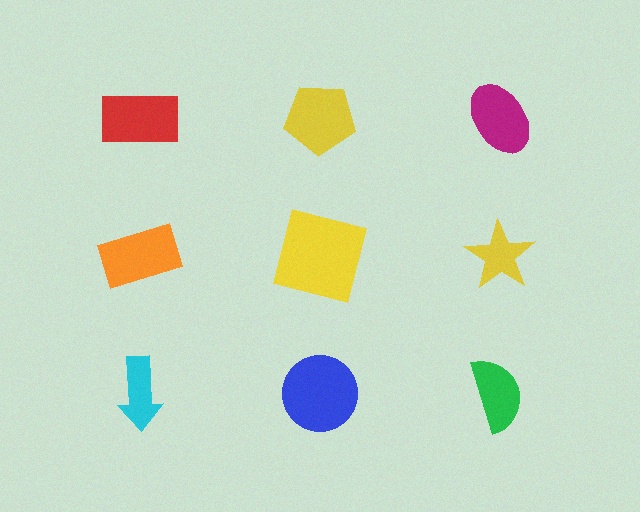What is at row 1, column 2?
A yellow pentagon.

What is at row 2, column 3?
A yellow star.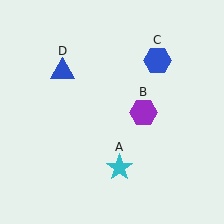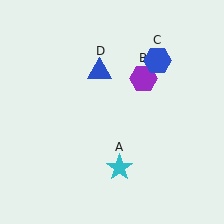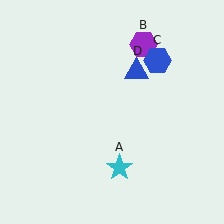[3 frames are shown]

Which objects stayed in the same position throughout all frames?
Cyan star (object A) and blue hexagon (object C) remained stationary.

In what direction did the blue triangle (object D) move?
The blue triangle (object D) moved right.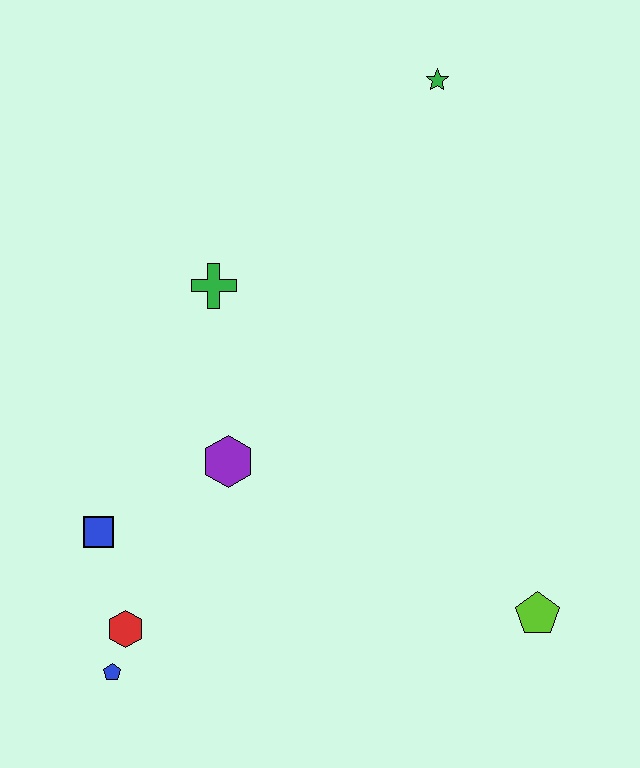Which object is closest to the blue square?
The red hexagon is closest to the blue square.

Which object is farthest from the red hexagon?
The green star is farthest from the red hexagon.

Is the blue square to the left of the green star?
Yes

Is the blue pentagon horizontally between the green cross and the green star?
No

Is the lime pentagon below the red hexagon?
No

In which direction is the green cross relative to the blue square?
The green cross is above the blue square.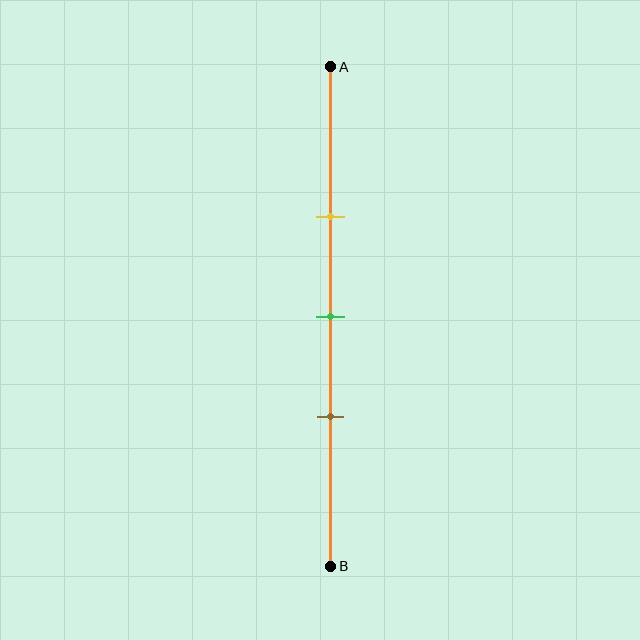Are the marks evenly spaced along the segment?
Yes, the marks are approximately evenly spaced.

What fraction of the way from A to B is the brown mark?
The brown mark is approximately 70% (0.7) of the way from A to B.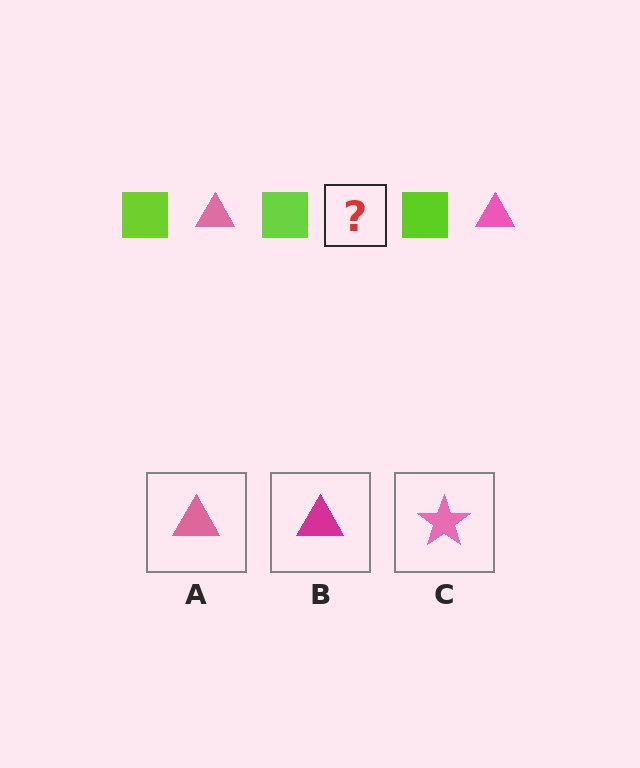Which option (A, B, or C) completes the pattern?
A.